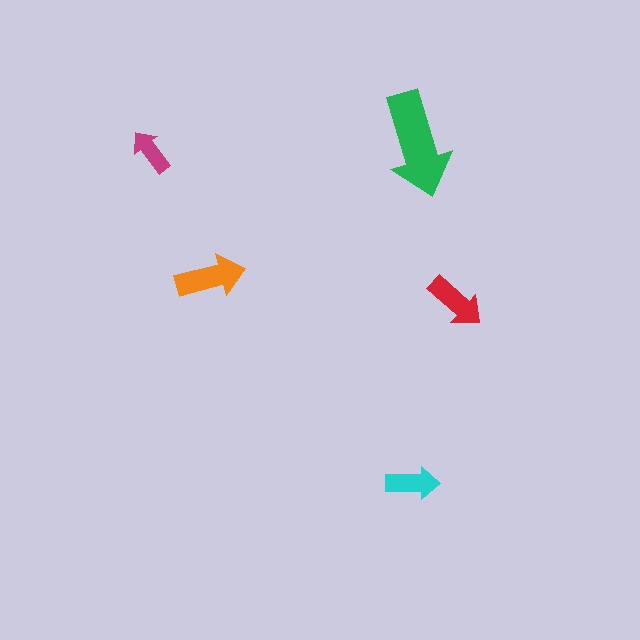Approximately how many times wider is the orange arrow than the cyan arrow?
About 1.5 times wider.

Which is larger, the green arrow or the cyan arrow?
The green one.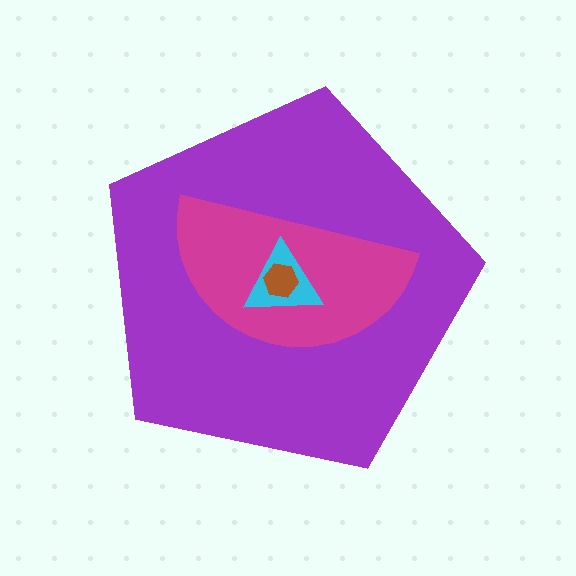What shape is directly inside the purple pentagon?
The magenta semicircle.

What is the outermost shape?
The purple pentagon.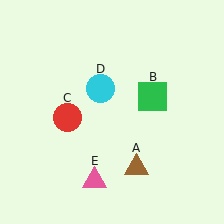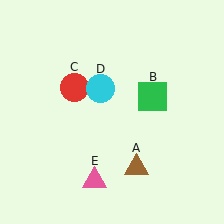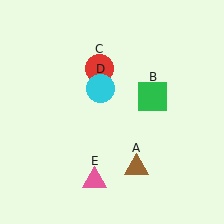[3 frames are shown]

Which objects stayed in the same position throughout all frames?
Brown triangle (object A) and green square (object B) and cyan circle (object D) and pink triangle (object E) remained stationary.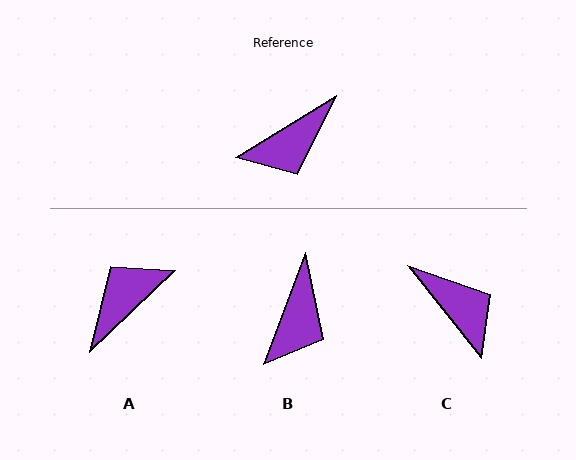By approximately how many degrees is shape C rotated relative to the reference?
Approximately 97 degrees counter-clockwise.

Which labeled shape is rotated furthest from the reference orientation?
A, about 168 degrees away.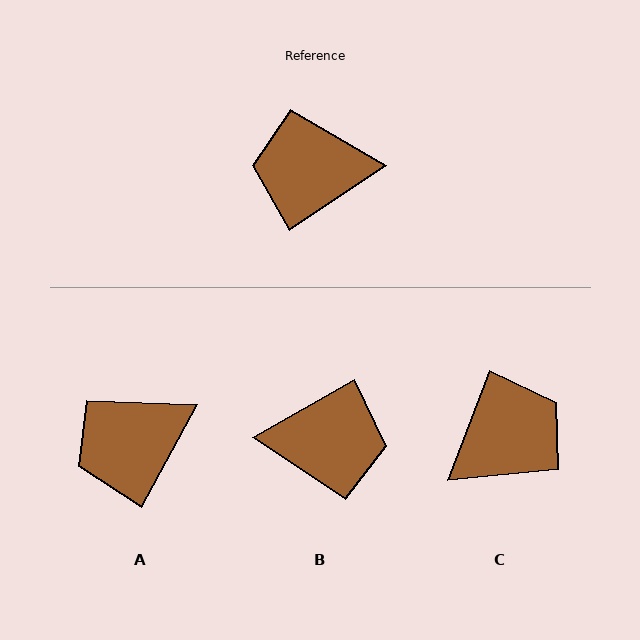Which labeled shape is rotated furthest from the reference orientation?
B, about 176 degrees away.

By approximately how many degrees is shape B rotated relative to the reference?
Approximately 176 degrees counter-clockwise.